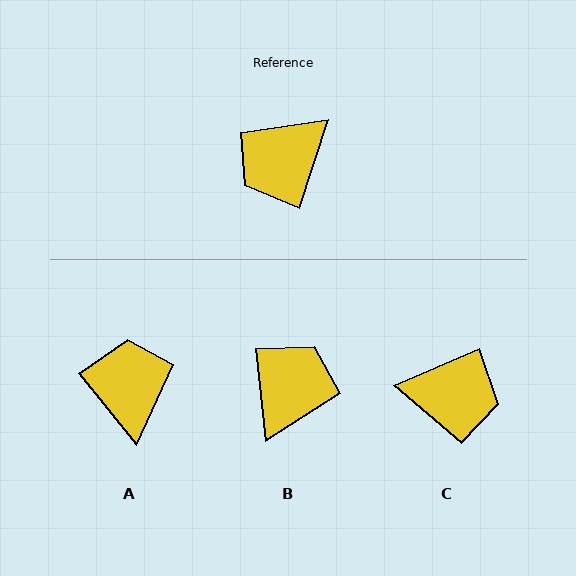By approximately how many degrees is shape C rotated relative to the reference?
Approximately 132 degrees counter-clockwise.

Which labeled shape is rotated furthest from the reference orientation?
B, about 155 degrees away.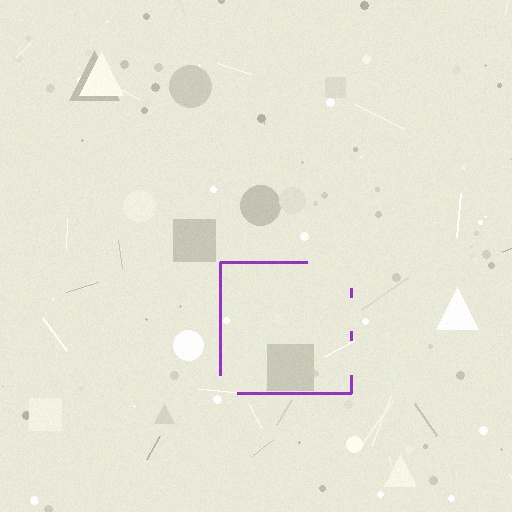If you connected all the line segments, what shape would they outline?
They would outline a square.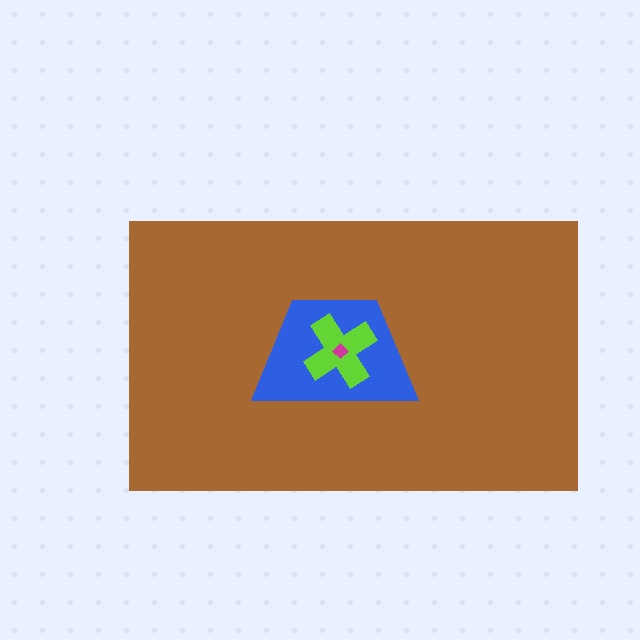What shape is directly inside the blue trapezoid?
The lime cross.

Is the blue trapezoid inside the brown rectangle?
Yes.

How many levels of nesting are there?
4.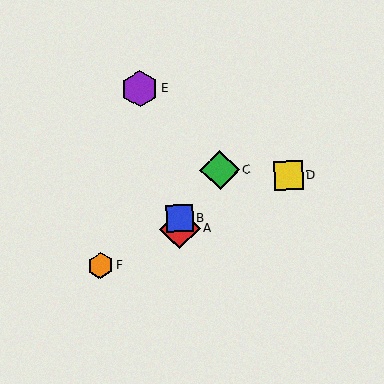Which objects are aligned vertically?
Objects A, B are aligned vertically.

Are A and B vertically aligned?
Yes, both are at x≈180.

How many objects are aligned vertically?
2 objects (A, B) are aligned vertically.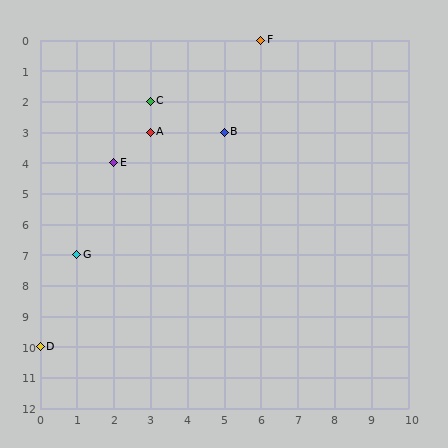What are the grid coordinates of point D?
Point D is at grid coordinates (0, 10).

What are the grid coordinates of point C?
Point C is at grid coordinates (3, 2).